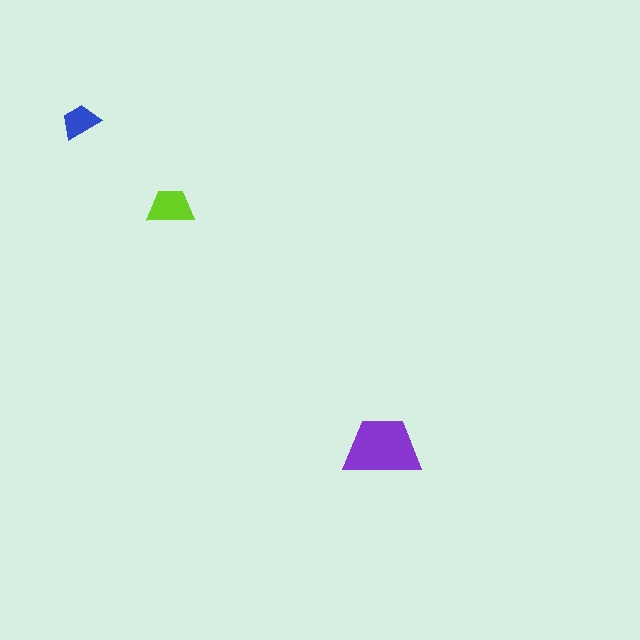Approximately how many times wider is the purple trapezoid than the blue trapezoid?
About 2 times wider.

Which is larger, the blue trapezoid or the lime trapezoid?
The lime one.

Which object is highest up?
The blue trapezoid is topmost.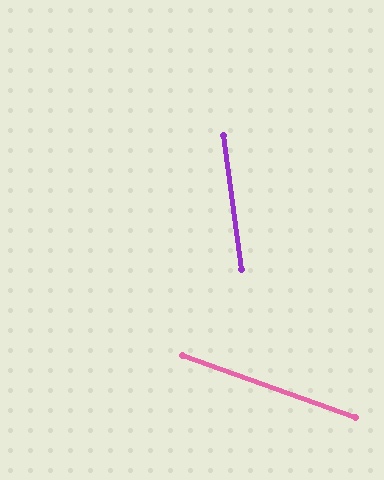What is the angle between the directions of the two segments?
Approximately 62 degrees.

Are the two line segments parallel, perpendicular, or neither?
Neither parallel nor perpendicular — they differ by about 62°.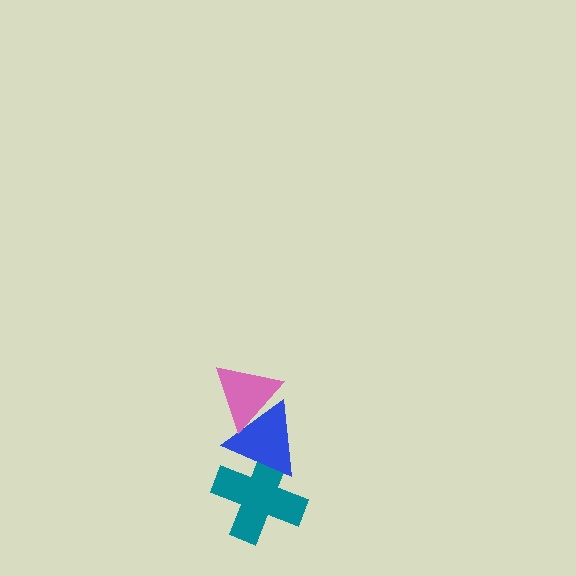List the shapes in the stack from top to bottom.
From top to bottom: the pink triangle, the blue triangle, the teal cross.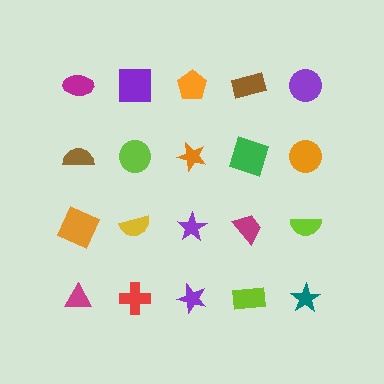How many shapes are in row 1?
5 shapes.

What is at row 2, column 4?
A green square.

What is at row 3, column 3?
A purple star.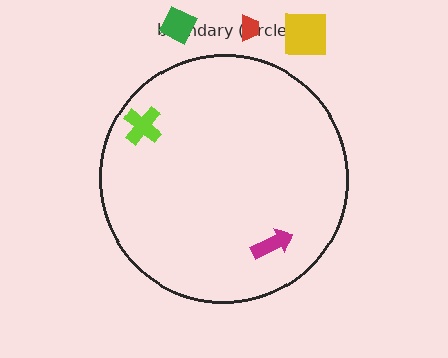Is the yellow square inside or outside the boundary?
Outside.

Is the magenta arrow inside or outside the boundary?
Inside.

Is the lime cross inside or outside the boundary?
Inside.